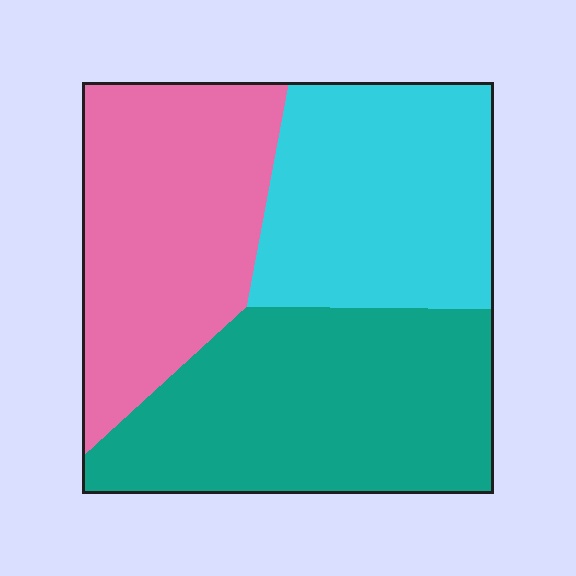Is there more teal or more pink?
Teal.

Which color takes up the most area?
Teal, at roughly 40%.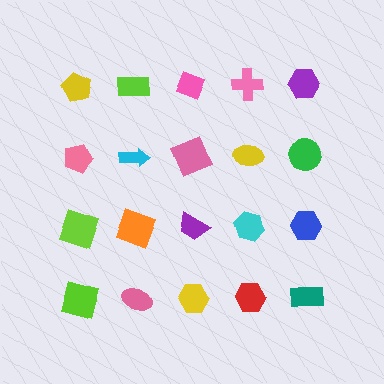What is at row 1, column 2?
A lime rectangle.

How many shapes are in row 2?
5 shapes.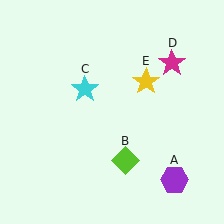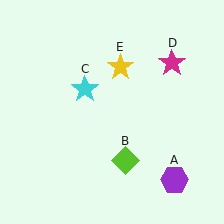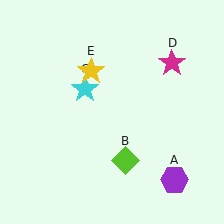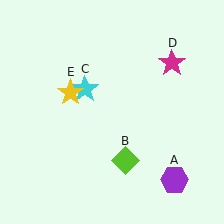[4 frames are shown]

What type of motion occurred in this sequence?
The yellow star (object E) rotated counterclockwise around the center of the scene.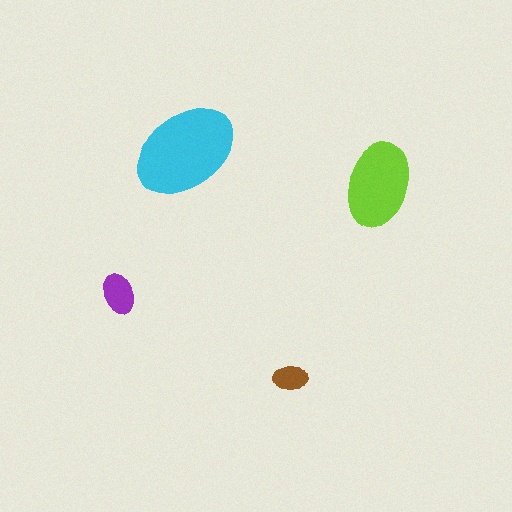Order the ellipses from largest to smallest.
the cyan one, the lime one, the purple one, the brown one.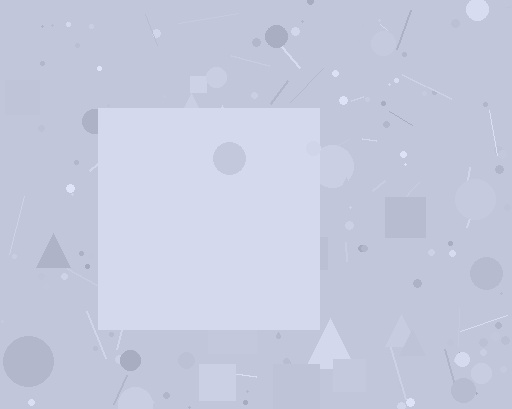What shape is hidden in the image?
A square is hidden in the image.